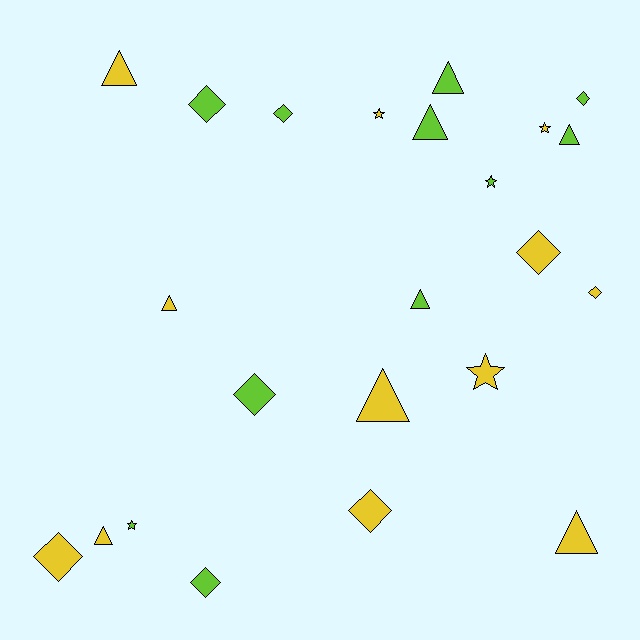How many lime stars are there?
There are 2 lime stars.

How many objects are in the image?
There are 23 objects.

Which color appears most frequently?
Yellow, with 12 objects.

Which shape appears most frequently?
Triangle, with 9 objects.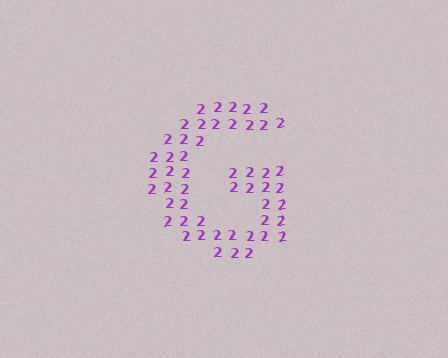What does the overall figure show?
The overall figure shows the letter G.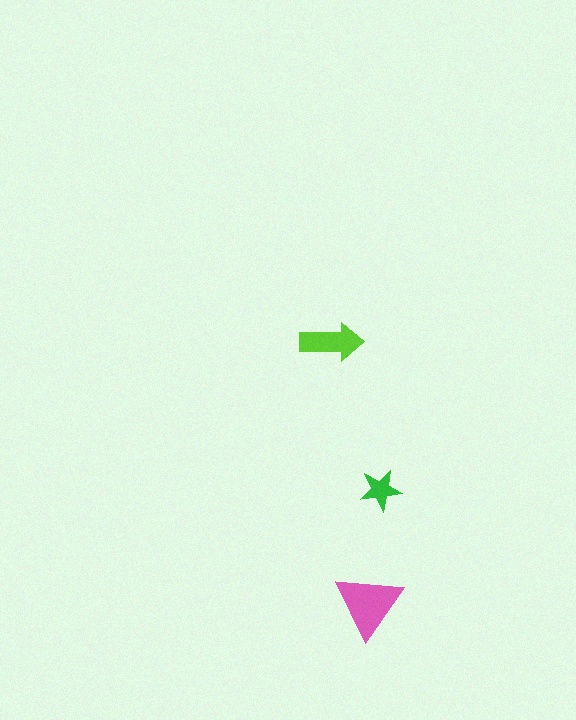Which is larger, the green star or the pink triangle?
The pink triangle.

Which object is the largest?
The pink triangle.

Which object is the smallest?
The green star.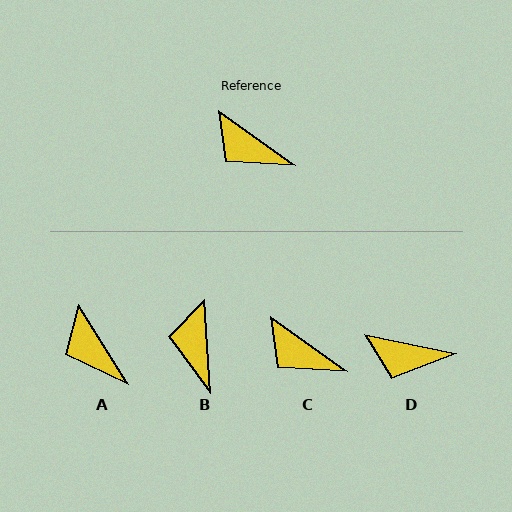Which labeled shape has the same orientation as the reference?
C.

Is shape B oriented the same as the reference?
No, it is off by about 51 degrees.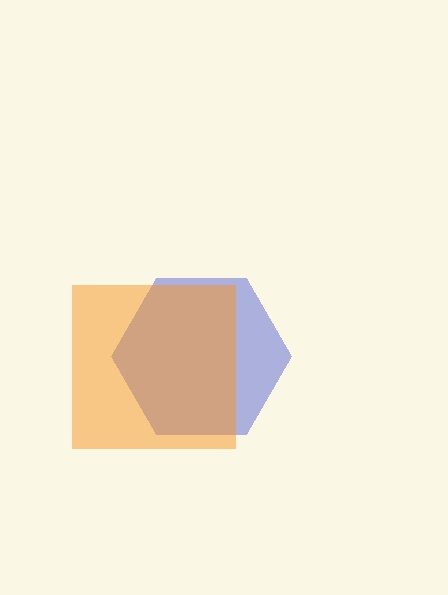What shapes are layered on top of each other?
The layered shapes are: a blue hexagon, an orange square.